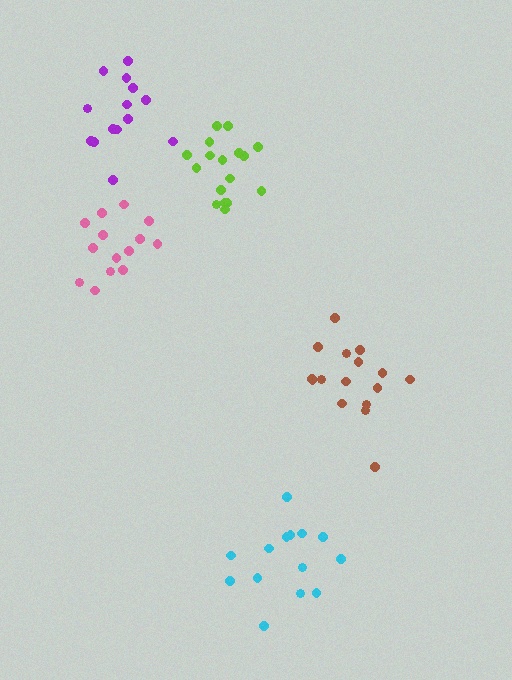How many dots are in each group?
Group 1: 14 dots, Group 2: 17 dots, Group 3: 14 dots, Group 4: 14 dots, Group 5: 16 dots (75 total).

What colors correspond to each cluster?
The clusters are colored: cyan, lime, pink, purple, brown.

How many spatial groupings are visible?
There are 5 spatial groupings.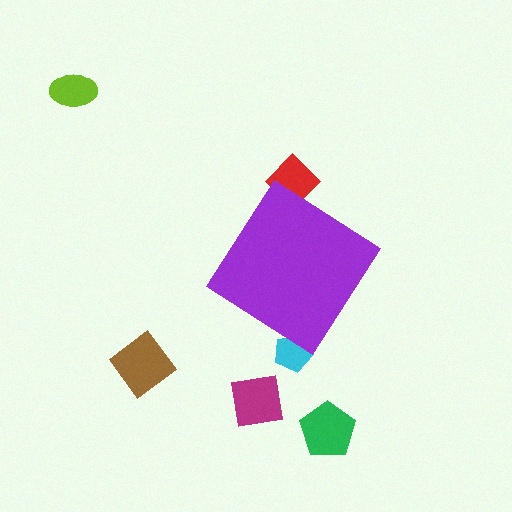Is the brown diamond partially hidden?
No, the brown diamond is fully visible.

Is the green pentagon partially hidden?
No, the green pentagon is fully visible.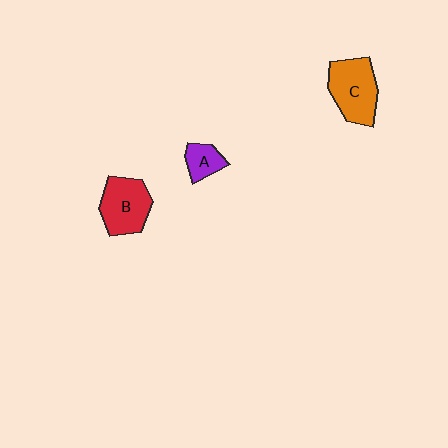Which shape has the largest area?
Shape C (orange).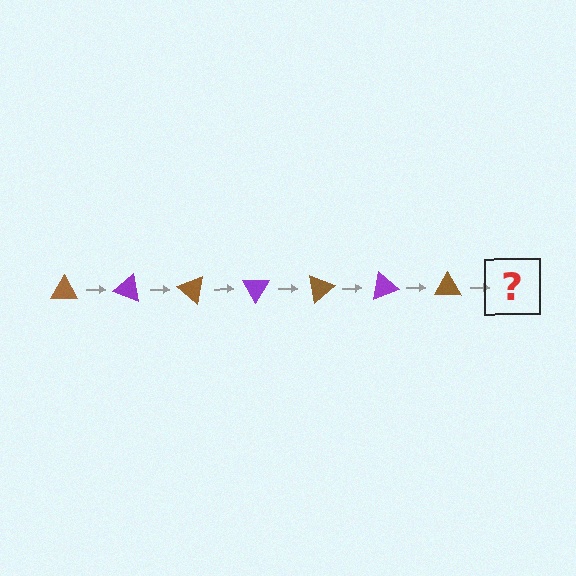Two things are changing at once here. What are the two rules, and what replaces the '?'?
The two rules are that it rotates 20 degrees each step and the color cycles through brown and purple. The '?' should be a purple triangle, rotated 140 degrees from the start.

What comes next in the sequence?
The next element should be a purple triangle, rotated 140 degrees from the start.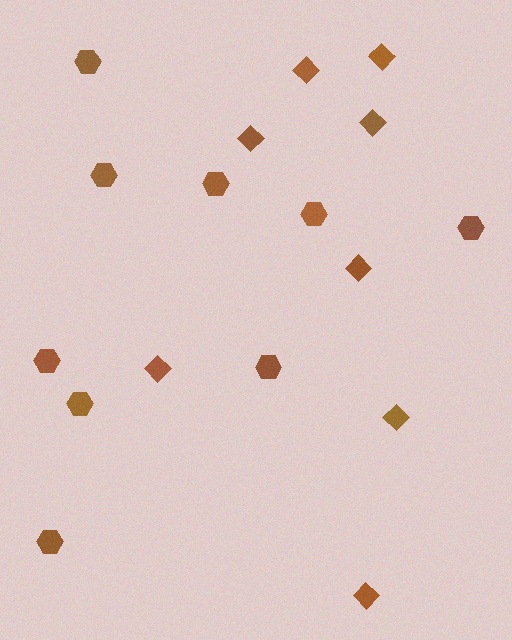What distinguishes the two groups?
There are 2 groups: one group of hexagons (9) and one group of diamonds (8).